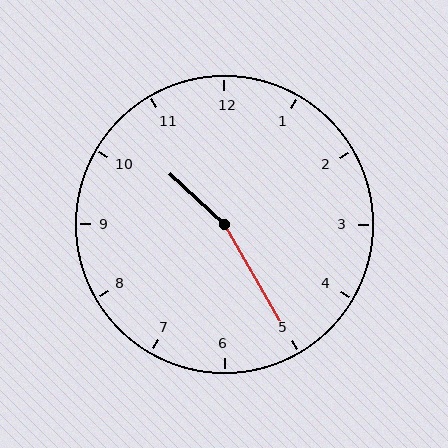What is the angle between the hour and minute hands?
Approximately 162 degrees.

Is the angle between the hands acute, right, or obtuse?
It is obtuse.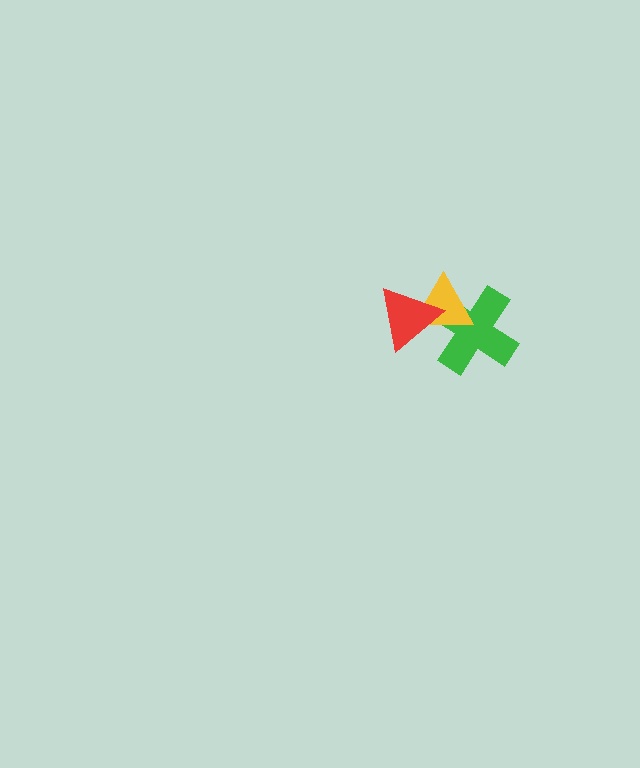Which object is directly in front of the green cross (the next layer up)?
The yellow triangle is directly in front of the green cross.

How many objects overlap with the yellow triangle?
2 objects overlap with the yellow triangle.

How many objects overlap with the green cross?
2 objects overlap with the green cross.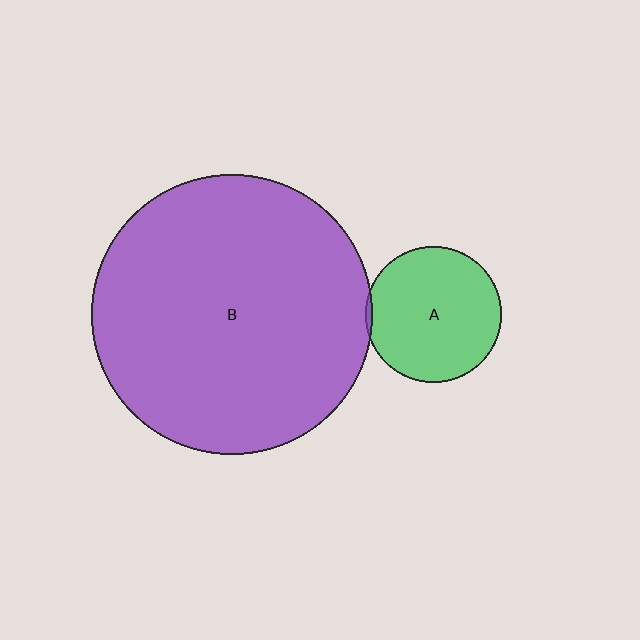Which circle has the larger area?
Circle B (purple).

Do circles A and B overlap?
Yes.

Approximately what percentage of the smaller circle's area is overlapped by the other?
Approximately 5%.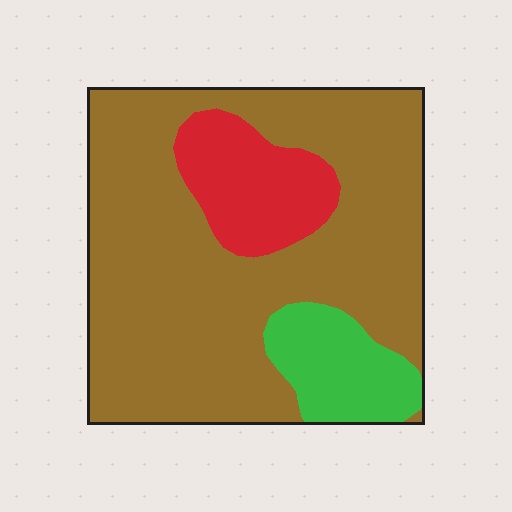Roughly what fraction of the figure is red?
Red covers 14% of the figure.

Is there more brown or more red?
Brown.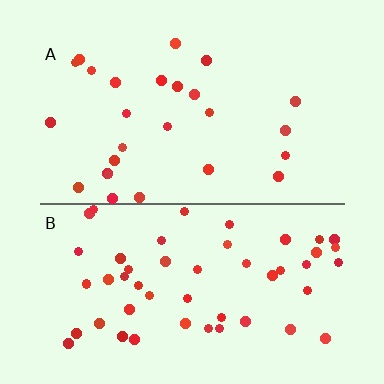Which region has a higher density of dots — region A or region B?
B (the bottom).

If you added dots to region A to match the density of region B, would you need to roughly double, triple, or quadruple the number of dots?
Approximately double.